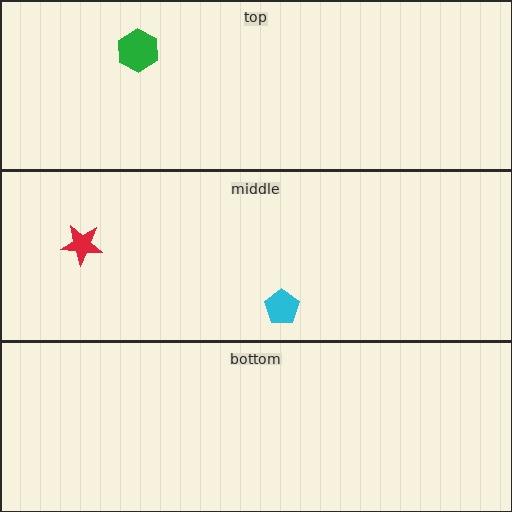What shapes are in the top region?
The green hexagon.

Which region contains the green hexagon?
The top region.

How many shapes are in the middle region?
2.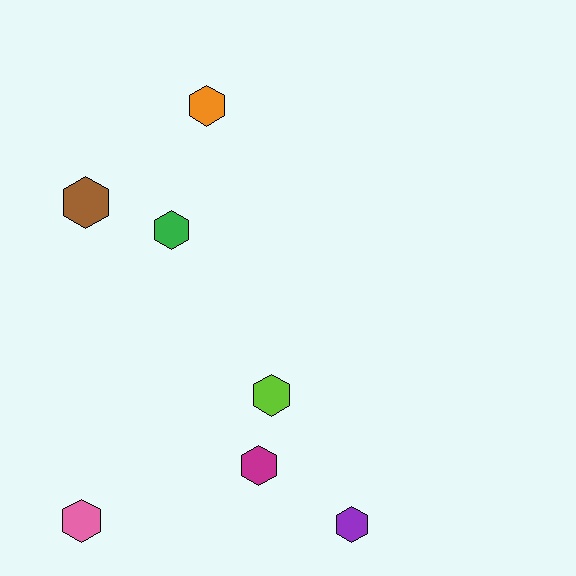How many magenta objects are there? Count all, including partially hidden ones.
There is 1 magenta object.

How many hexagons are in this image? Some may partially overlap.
There are 7 hexagons.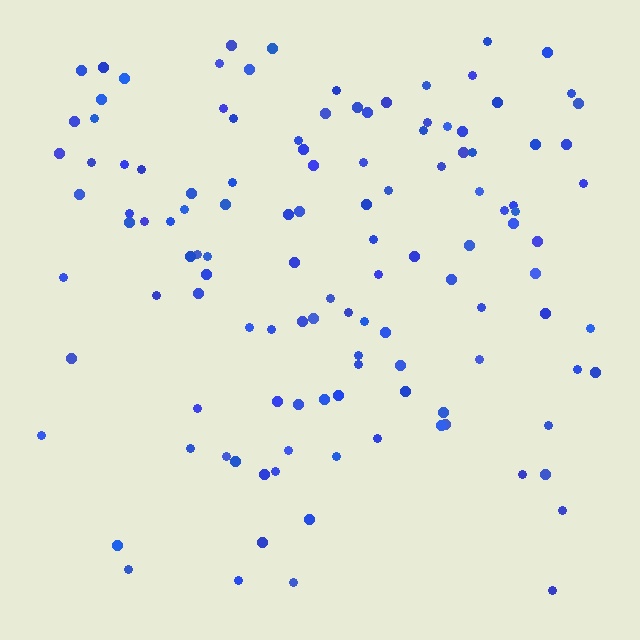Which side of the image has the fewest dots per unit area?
The bottom.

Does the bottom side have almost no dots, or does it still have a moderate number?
Still a moderate number, just noticeably fewer than the top.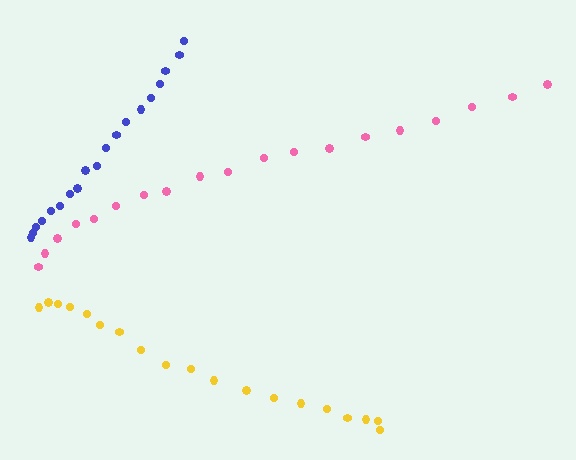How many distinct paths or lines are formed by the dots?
There are 3 distinct paths.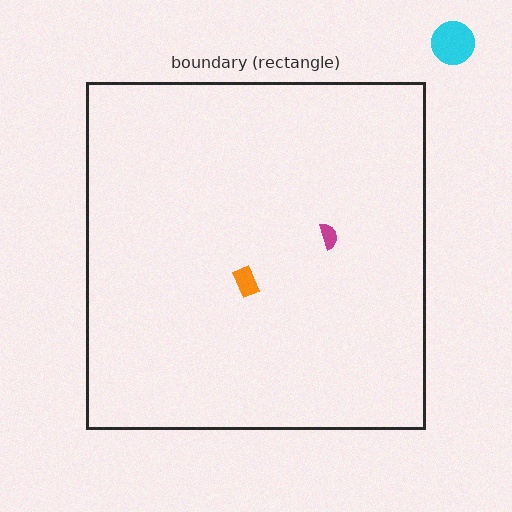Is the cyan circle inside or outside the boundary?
Outside.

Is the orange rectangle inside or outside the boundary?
Inside.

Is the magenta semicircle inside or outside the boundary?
Inside.